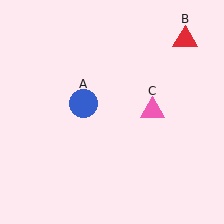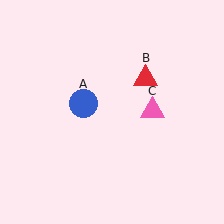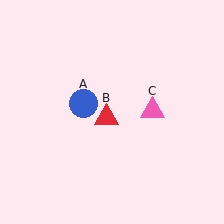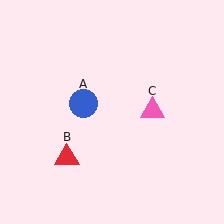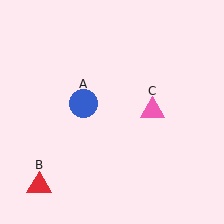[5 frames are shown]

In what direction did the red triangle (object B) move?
The red triangle (object B) moved down and to the left.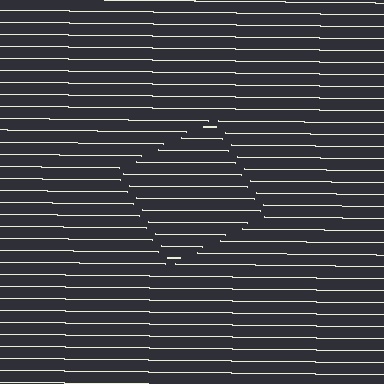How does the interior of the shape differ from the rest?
The interior of the shape contains the same grating, shifted by half a period — the contour is defined by the phase discontinuity where line-ends from the inner and outer gratings abut.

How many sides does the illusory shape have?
4 sides — the line-ends trace a square.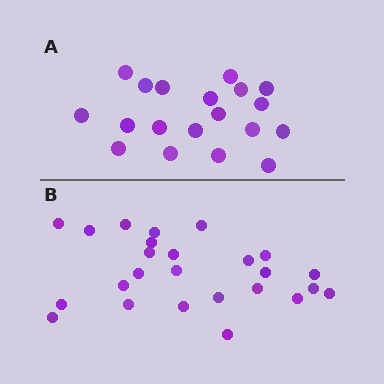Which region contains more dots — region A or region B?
Region B (the bottom region) has more dots.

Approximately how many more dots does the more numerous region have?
Region B has about 6 more dots than region A.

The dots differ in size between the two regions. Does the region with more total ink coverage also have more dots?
No. Region A has more total ink coverage because its dots are larger, but region B actually contains more individual dots. Total area can be misleading — the number of items is what matters here.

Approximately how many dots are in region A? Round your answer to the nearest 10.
About 20 dots. (The exact count is 19, which rounds to 20.)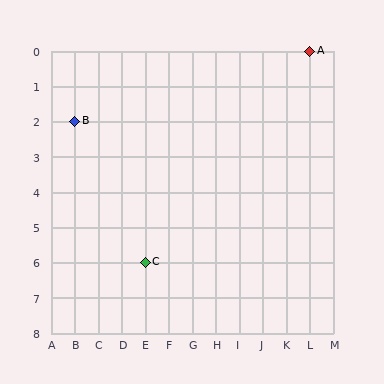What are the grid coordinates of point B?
Point B is at grid coordinates (B, 2).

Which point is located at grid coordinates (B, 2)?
Point B is at (B, 2).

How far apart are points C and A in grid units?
Points C and A are 7 columns and 6 rows apart (about 9.2 grid units diagonally).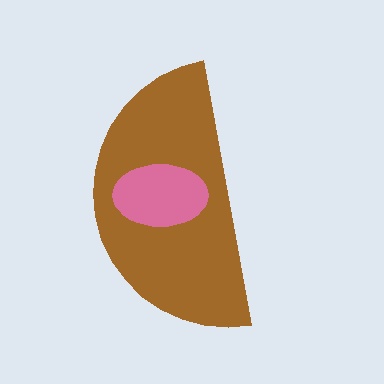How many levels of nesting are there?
2.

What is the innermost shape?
The pink ellipse.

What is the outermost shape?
The brown semicircle.